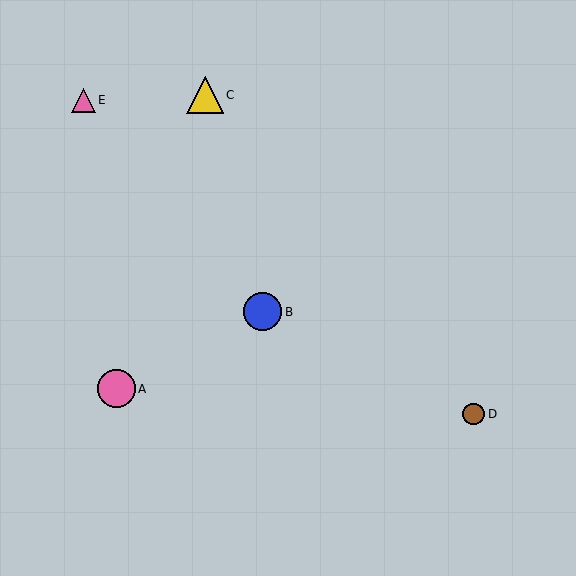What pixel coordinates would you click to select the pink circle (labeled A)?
Click at (116, 389) to select the pink circle A.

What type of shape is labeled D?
Shape D is a brown circle.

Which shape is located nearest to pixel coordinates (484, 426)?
The brown circle (labeled D) at (474, 414) is nearest to that location.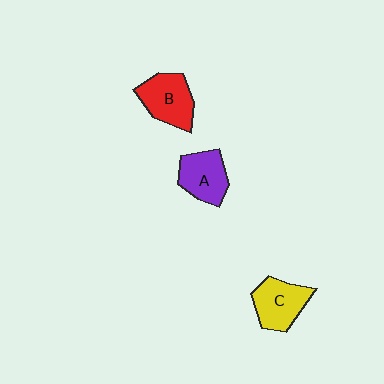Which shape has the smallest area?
Shape A (purple).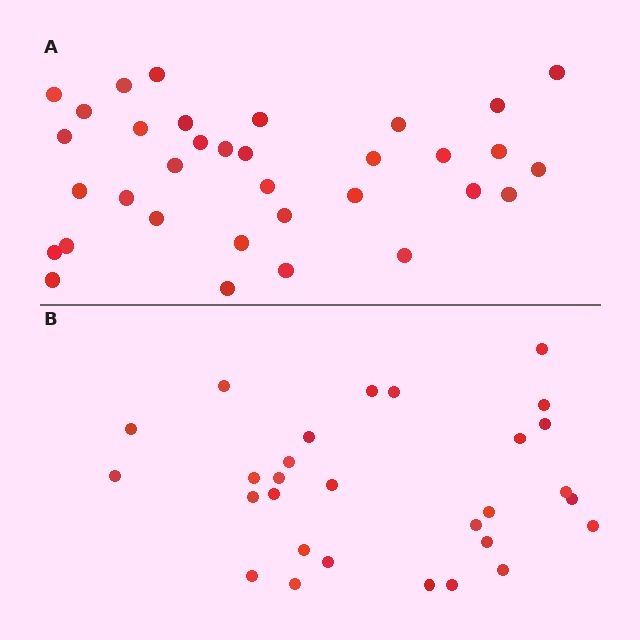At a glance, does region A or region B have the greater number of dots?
Region A (the top region) has more dots.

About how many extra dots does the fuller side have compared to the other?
Region A has about 5 more dots than region B.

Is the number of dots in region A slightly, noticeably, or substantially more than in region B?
Region A has only slightly more — the two regions are fairly close. The ratio is roughly 1.2 to 1.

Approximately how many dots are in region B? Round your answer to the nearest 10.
About 30 dots. (The exact count is 29, which rounds to 30.)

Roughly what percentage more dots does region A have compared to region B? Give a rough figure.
About 15% more.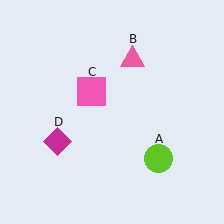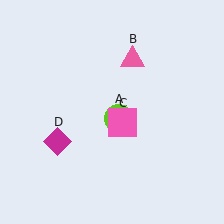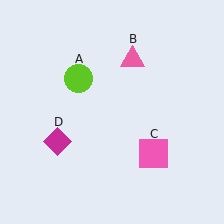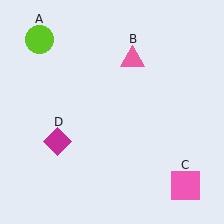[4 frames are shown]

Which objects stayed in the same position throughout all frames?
Pink triangle (object B) and magenta diamond (object D) remained stationary.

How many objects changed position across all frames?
2 objects changed position: lime circle (object A), pink square (object C).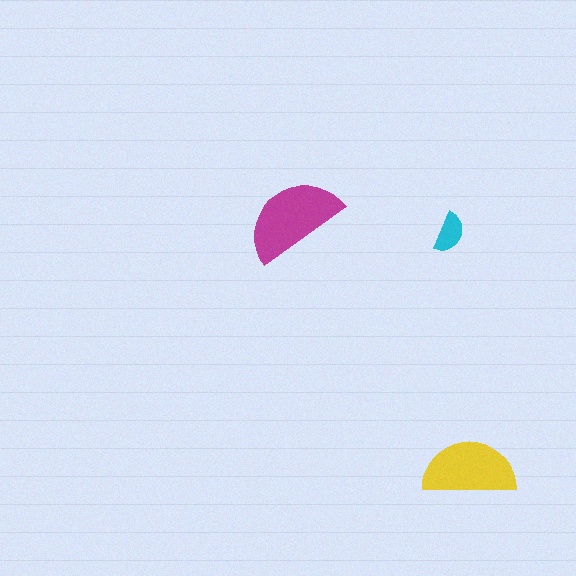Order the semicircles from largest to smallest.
the magenta one, the yellow one, the cyan one.